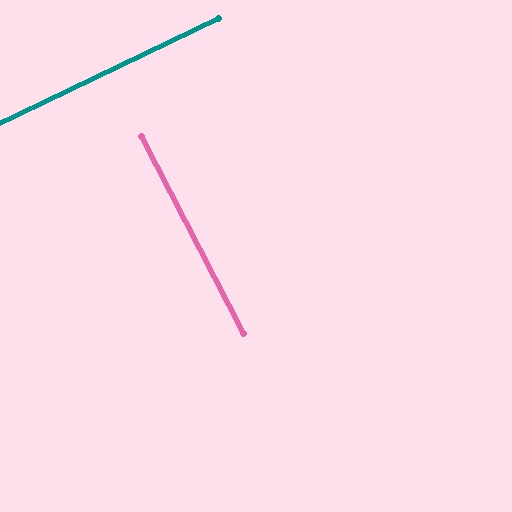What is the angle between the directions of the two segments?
Approximately 88 degrees.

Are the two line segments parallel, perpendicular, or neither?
Perpendicular — they meet at approximately 88°.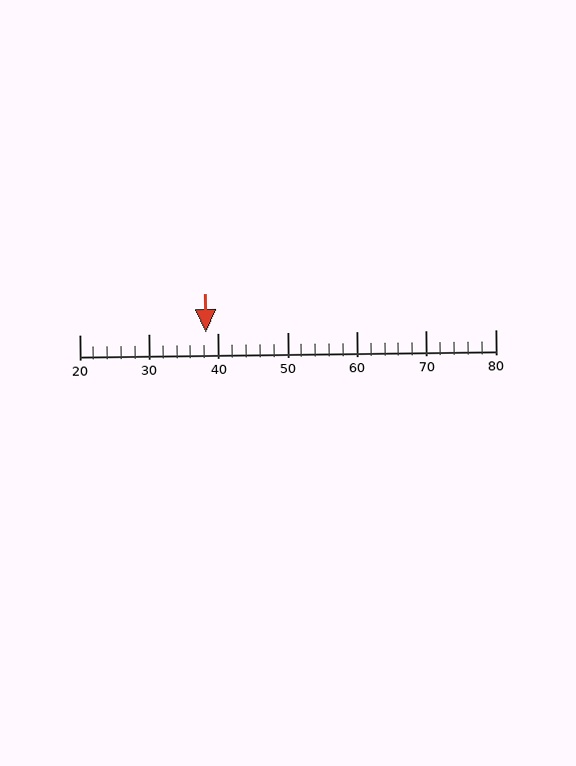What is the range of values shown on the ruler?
The ruler shows values from 20 to 80.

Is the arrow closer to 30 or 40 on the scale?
The arrow is closer to 40.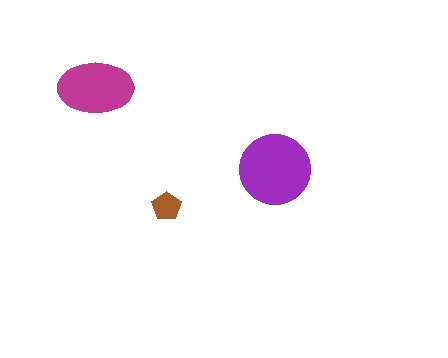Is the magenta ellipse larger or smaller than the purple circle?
Smaller.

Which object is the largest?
The purple circle.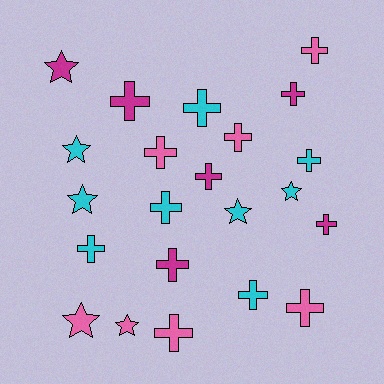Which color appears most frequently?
Cyan, with 9 objects.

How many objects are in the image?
There are 22 objects.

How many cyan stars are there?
There are 4 cyan stars.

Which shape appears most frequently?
Cross, with 15 objects.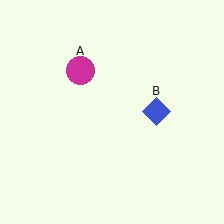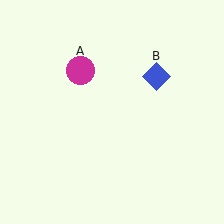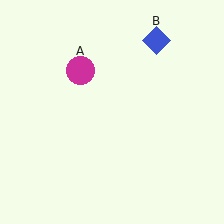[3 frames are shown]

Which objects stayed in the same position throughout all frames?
Magenta circle (object A) remained stationary.